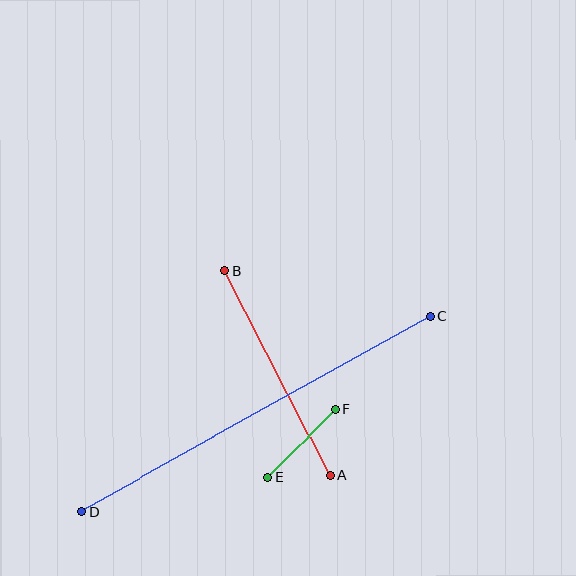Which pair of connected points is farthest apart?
Points C and D are farthest apart.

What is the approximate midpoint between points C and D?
The midpoint is at approximately (256, 414) pixels.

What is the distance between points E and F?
The distance is approximately 97 pixels.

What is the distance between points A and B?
The distance is approximately 230 pixels.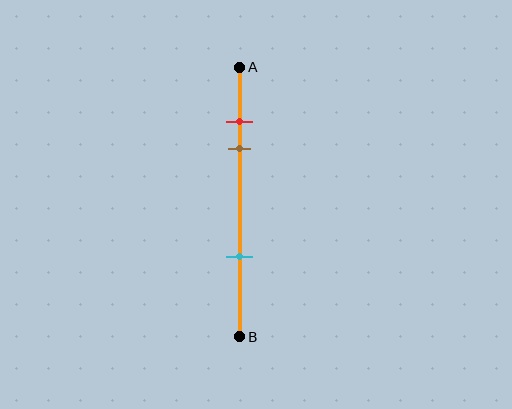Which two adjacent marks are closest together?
The red and brown marks are the closest adjacent pair.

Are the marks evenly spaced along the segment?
No, the marks are not evenly spaced.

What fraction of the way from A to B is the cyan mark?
The cyan mark is approximately 70% (0.7) of the way from A to B.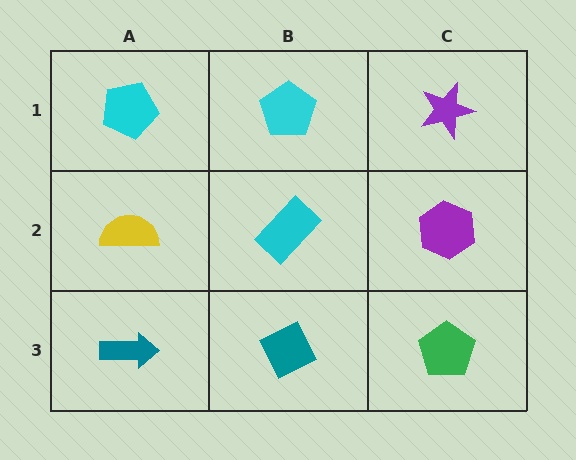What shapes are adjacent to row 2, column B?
A cyan pentagon (row 1, column B), a teal diamond (row 3, column B), a yellow semicircle (row 2, column A), a purple hexagon (row 2, column C).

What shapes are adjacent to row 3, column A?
A yellow semicircle (row 2, column A), a teal diamond (row 3, column B).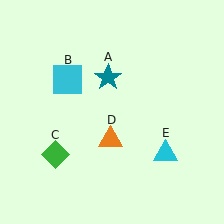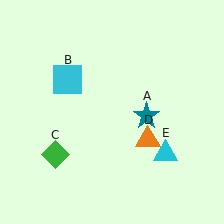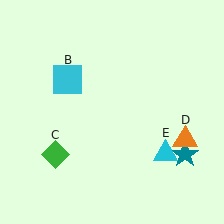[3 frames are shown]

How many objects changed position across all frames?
2 objects changed position: teal star (object A), orange triangle (object D).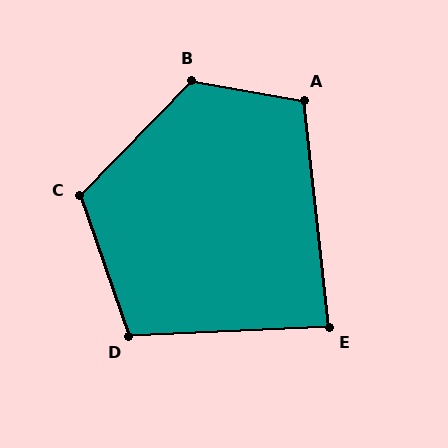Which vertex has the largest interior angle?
B, at approximately 124 degrees.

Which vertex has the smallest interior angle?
E, at approximately 86 degrees.